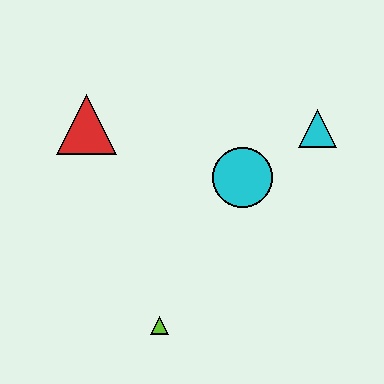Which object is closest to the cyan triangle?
The cyan circle is closest to the cyan triangle.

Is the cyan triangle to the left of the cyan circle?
No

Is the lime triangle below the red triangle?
Yes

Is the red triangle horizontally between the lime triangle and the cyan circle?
No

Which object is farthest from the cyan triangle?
The lime triangle is farthest from the cyan triangle.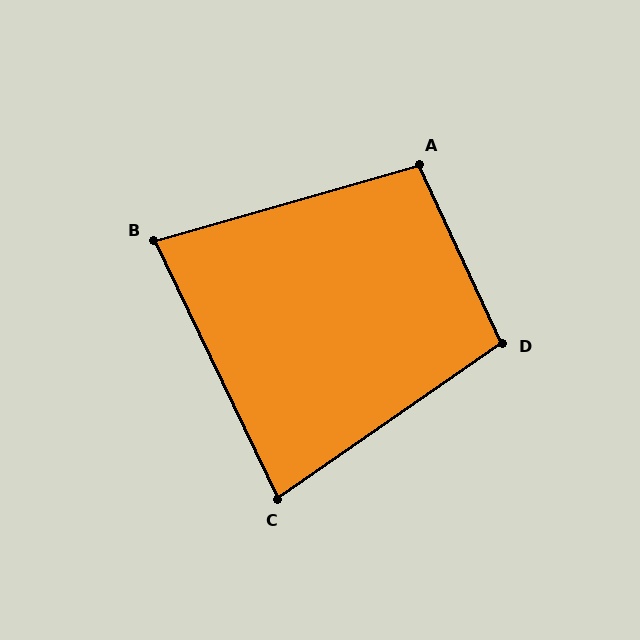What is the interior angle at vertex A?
Approximately 99 degrees (obtuse).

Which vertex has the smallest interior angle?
B, at approximately 80 degrees.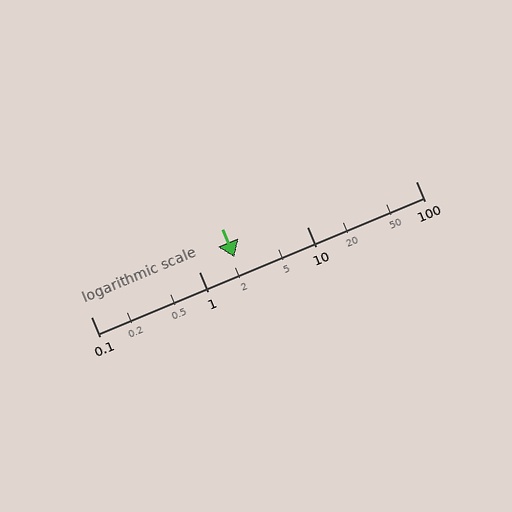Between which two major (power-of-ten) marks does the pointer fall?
The pointer is between 1 and 10.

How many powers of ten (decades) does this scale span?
The scale spans 3 decades, from 0.1 to 100.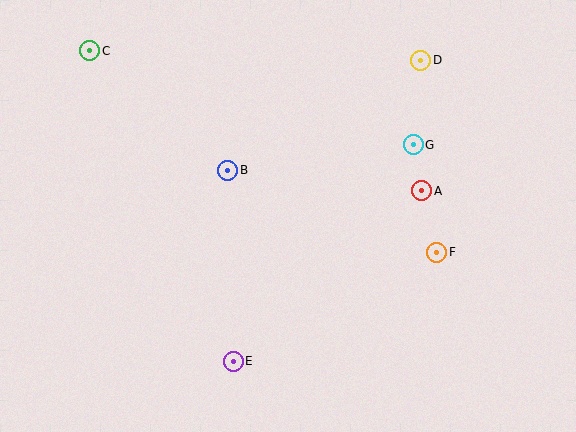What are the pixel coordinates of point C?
Point C is at (90, 51).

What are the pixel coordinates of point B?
Point B is at (228, 170).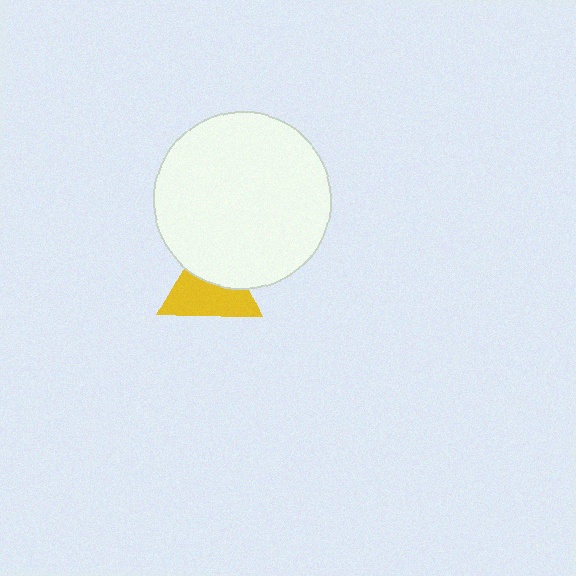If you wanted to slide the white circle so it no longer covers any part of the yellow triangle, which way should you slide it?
Slide it up — that is the most direct way to separate the two shapes.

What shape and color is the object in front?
The object in front is a white circle.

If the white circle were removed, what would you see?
You would see the complete yellow triangle.